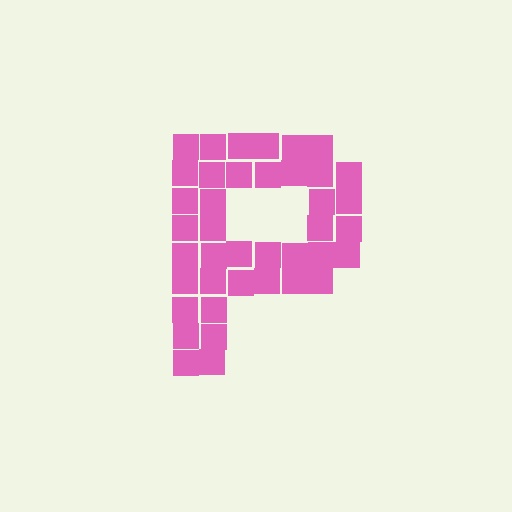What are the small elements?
The small elements are squares.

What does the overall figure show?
The overall figure shows the letter P.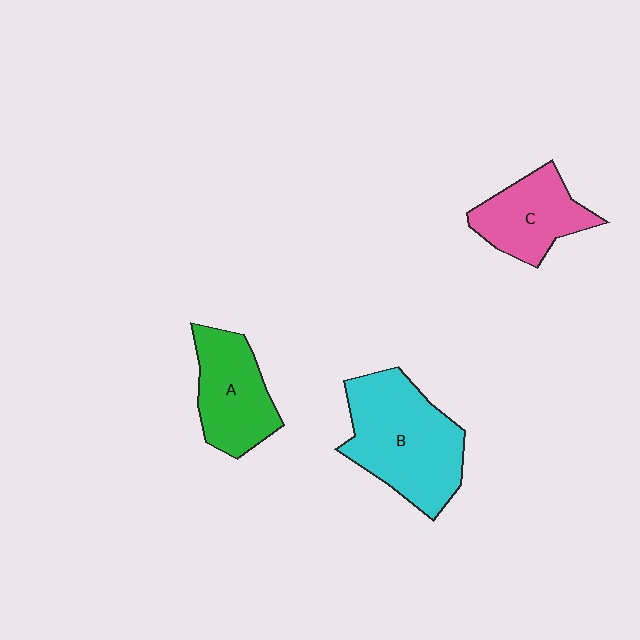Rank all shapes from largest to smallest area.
From largest to smallest: B (cyan), A (green), C (pink).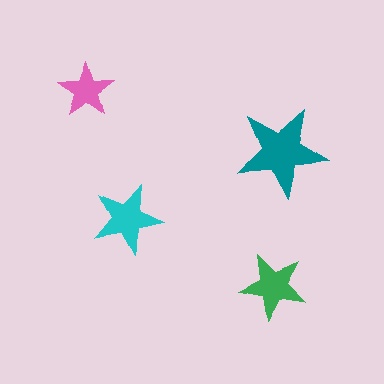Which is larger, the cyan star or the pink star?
The cyan one.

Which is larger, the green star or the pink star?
The green one.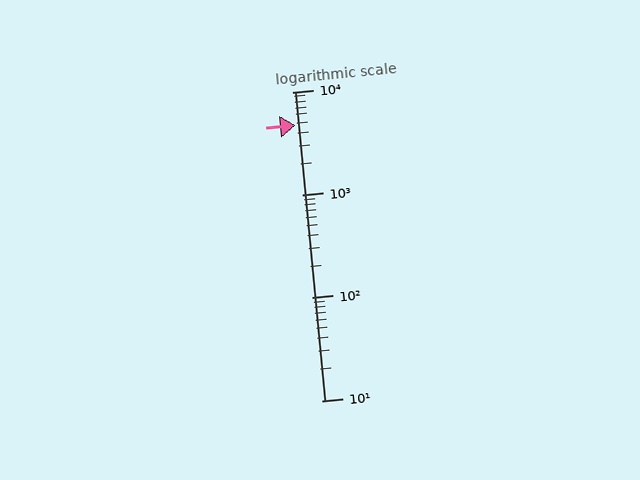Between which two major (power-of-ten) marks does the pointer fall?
The pointer is between 1000 and 10000.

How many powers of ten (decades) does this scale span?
The scale spans 3 decades, from 10 to 10000.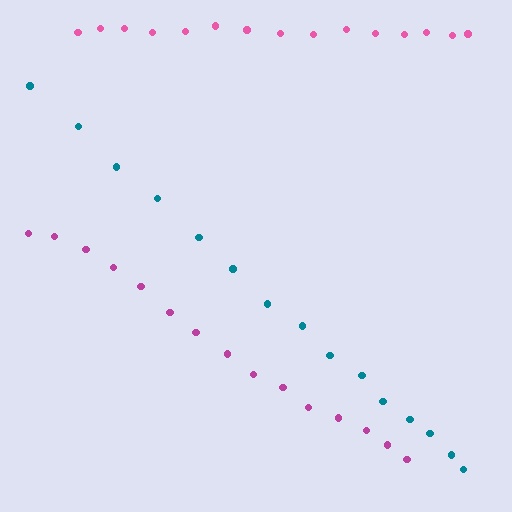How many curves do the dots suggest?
There are 3 distinct paths.